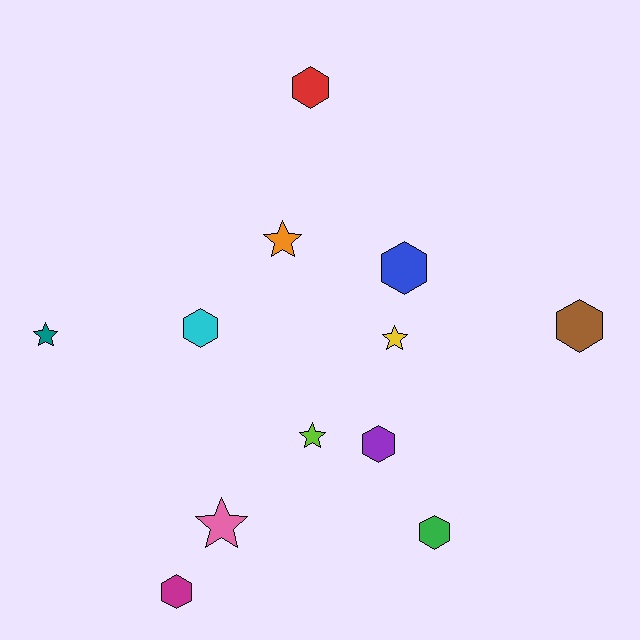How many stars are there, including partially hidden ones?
There are 5 stars.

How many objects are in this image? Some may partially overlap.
There are 12 objects.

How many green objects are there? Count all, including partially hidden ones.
There is 1 green object.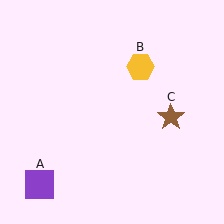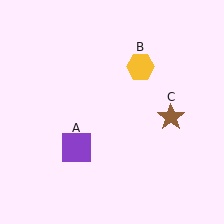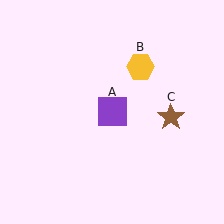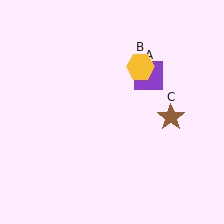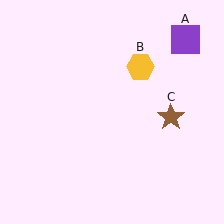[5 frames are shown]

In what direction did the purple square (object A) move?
The purple square (object A) moved up and to the right.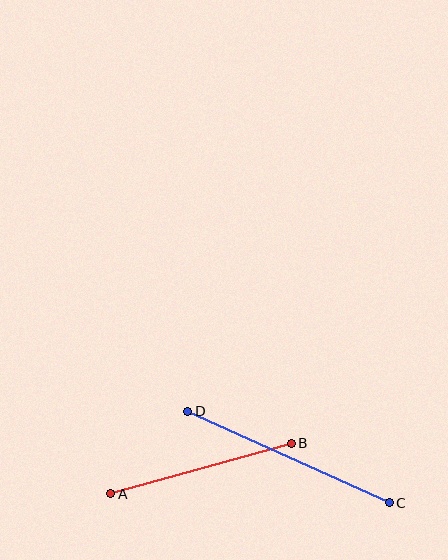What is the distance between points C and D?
The distance is approximately 221 pixels.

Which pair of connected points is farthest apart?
Points C and D are farthest apart.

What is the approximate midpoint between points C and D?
The midpoint is at approximately (289, 457) pixels.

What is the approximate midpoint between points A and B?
The midpoint is at approximately (201, 469) pixels.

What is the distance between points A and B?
The distance is approximately 187 pixels.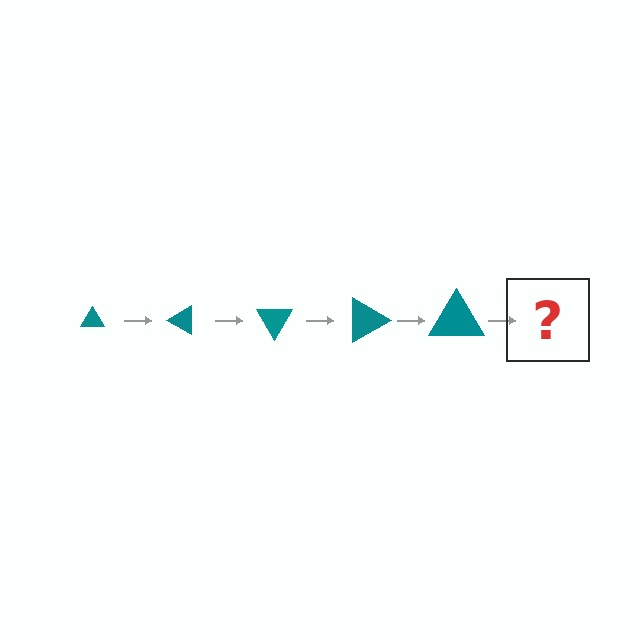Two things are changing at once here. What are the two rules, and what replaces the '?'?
The two rules are that the triangle grows larger each step and it rotates 30 degrees each step. The '?' should be a triangle, larger than the previous one and rotated 150 degrees from the start.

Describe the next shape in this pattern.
It should be a triangle, larger than the previous one and rotated 150 degrees from the start.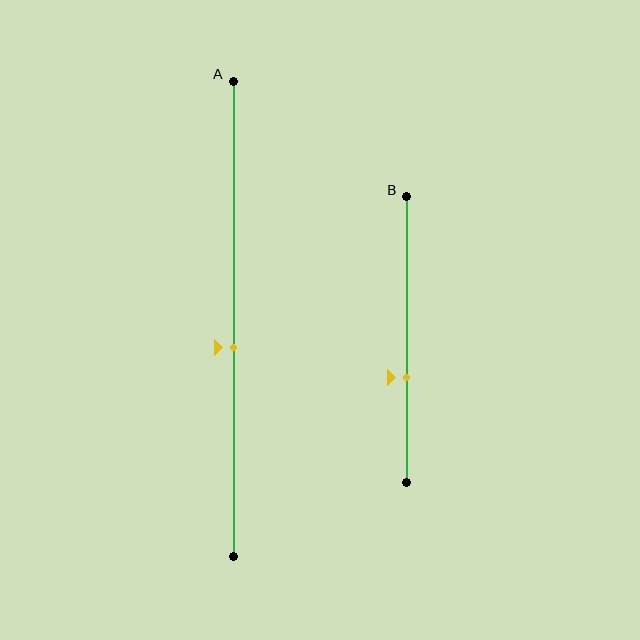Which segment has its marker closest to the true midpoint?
Segment A has its marker closest to the true midpoint.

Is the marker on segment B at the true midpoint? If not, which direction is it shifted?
No, the marker on segment B is shifted downward by about 13% of the segment length.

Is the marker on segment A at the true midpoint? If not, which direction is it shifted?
No, the marker on segment A is shifted downward by about 6% of the segment length.